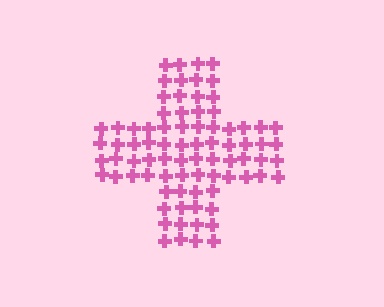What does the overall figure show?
The overall figure shows a cross.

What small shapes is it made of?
It is made of small crosses.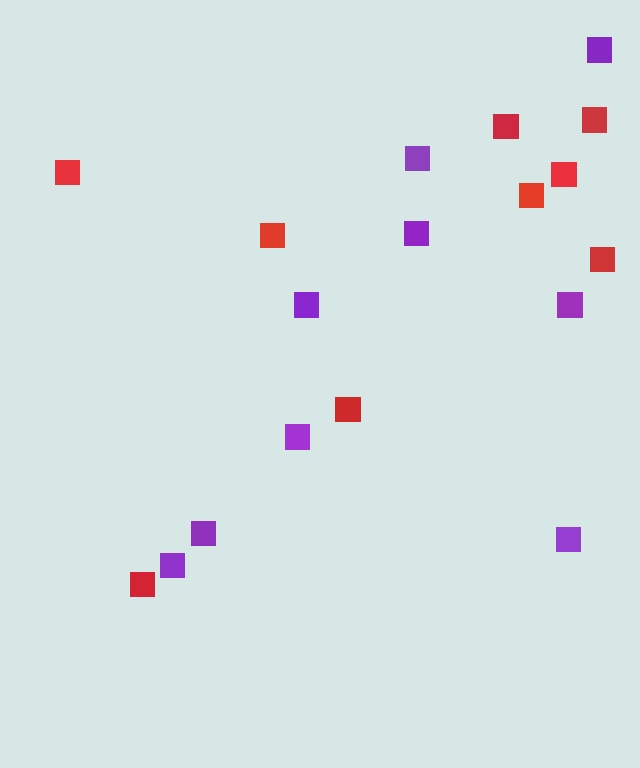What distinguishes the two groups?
There are 2 groups: one group of red squares (9) and one group of purple squares (9).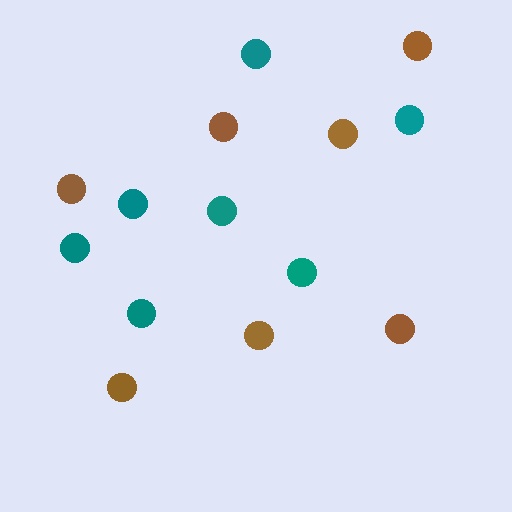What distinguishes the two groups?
There are 2 groups: one group of brown circles (7) and one group of teal circles (7).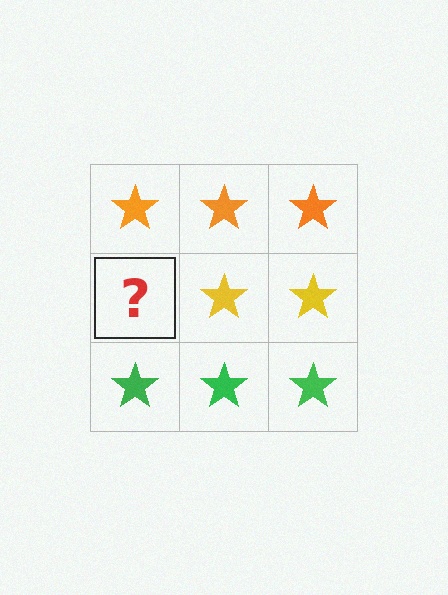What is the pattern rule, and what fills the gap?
The rule is that each row has a consistent color. The gap should be filled with a yellow star.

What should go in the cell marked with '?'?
The missing cell should contain a yellow star.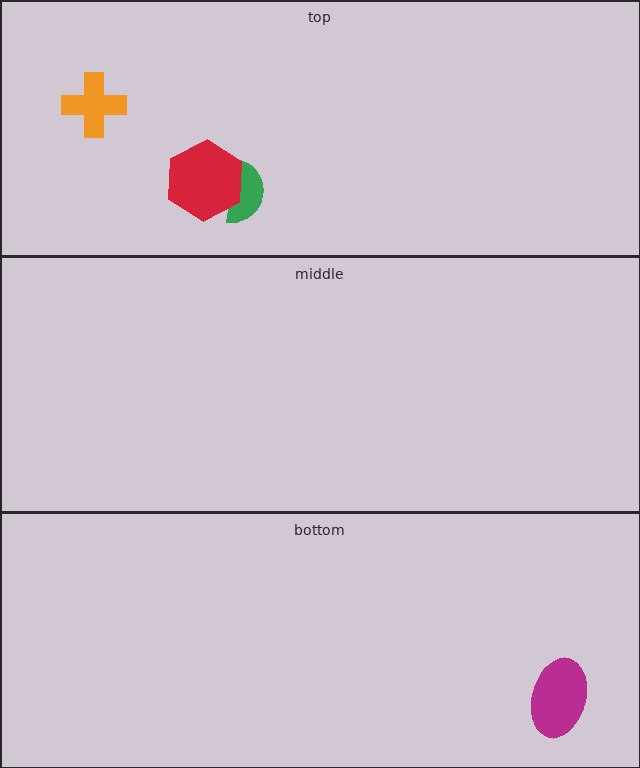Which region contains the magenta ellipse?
The bottom region.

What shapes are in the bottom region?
The magenta ellipse.